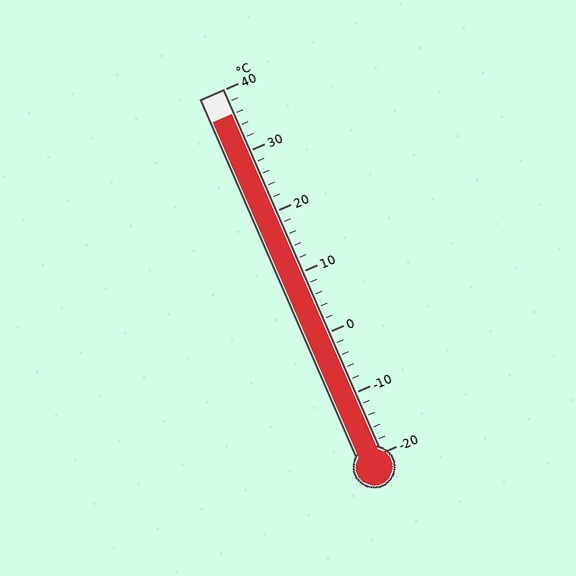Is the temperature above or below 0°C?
The temperature is above 0°C.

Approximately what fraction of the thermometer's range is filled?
The thermometer is filled to approximately 95% of its range.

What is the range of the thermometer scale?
The thermometer scale ranges from -20°C to 40°C.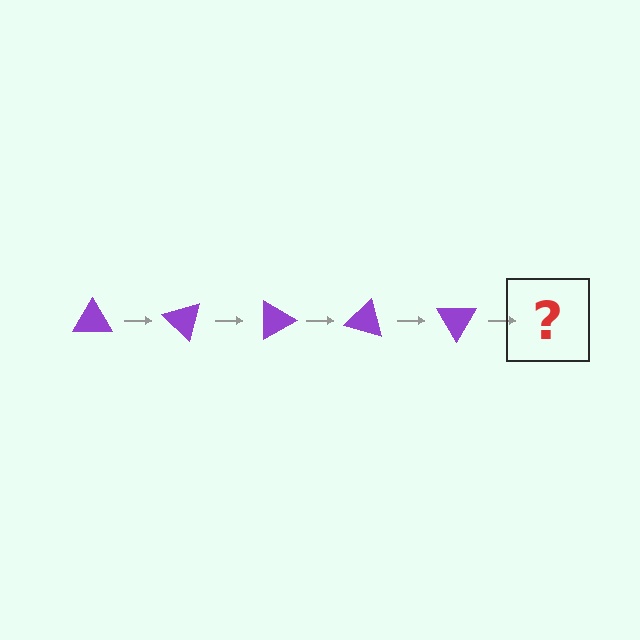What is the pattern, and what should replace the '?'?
The pattern is that the triangle rotates 45 degrees each step. The '?' should be a purple triangle rotated 225 degrees.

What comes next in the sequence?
The next element should be a purple triangle rotated 225 degrees.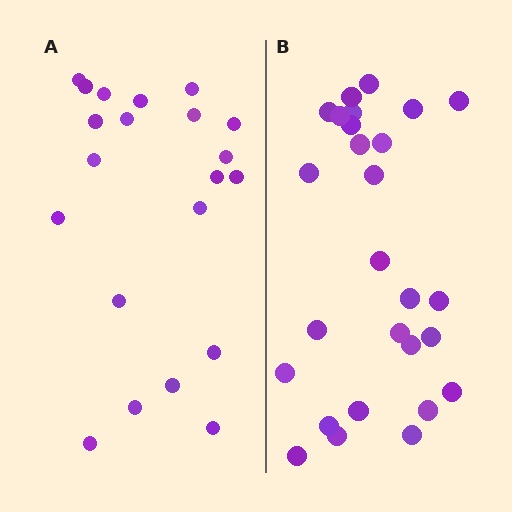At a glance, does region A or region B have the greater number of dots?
Region B (the right region) has more dots.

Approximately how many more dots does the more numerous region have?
Region B has about 6 more dots than region A.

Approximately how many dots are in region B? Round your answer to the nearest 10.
About 30 dots. (The exact count is 27, which rounds to 30.)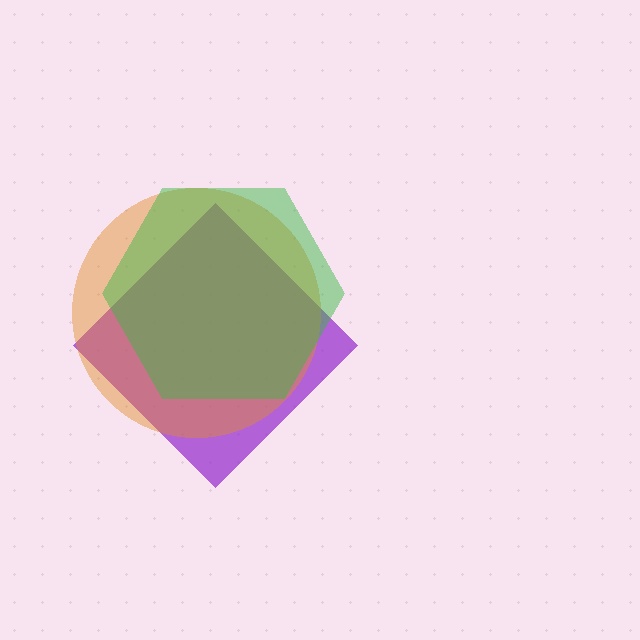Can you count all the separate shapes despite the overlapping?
Yes, there are 3 separate shapes.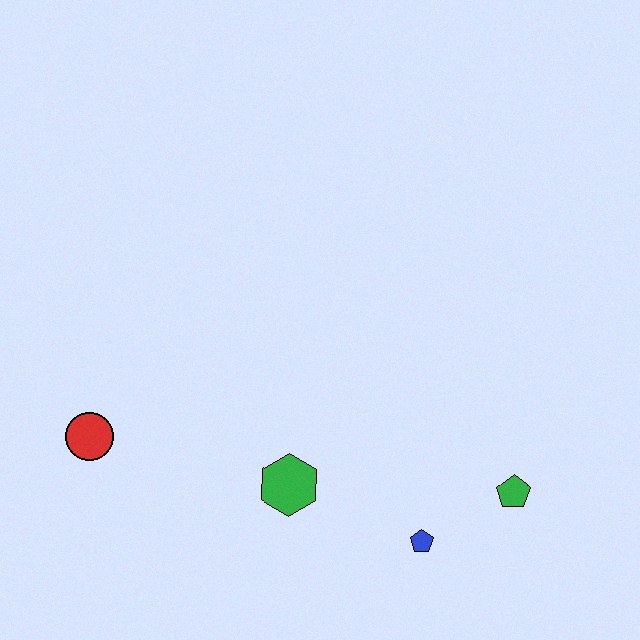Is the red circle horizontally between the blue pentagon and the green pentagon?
No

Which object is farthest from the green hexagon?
The green pentagon is farthest from the green hexagon.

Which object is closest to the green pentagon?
The blue pentagon is closest to the green pentagon.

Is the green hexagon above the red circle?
No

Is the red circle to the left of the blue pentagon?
Yes